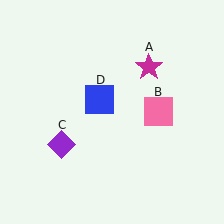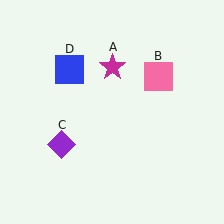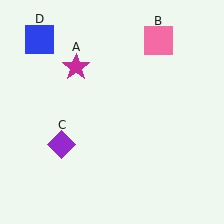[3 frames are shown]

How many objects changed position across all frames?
3 objects changed position: magenta star (object A), pink square (object B), blue square (object D).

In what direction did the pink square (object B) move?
The pink square (object B) moved up.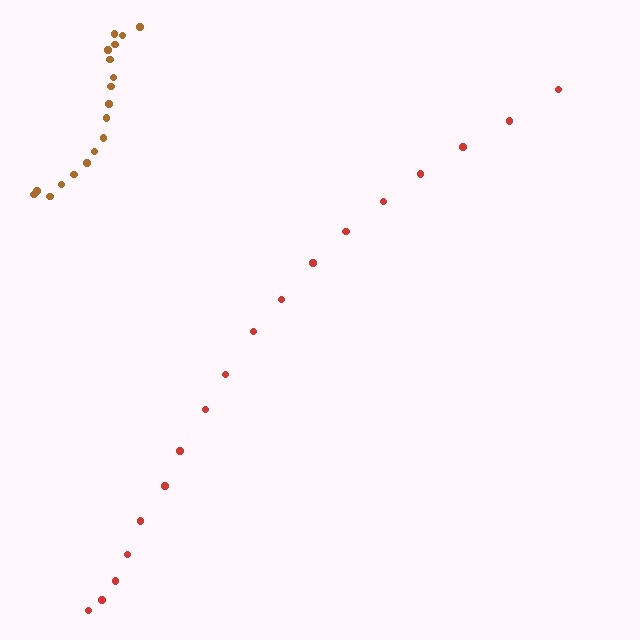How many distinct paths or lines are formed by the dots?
There are 2 distinct paths.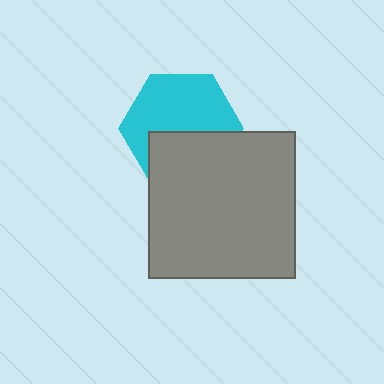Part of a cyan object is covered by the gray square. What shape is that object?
It is a hexagon.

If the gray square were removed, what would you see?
You would see the complete cyan hexagon.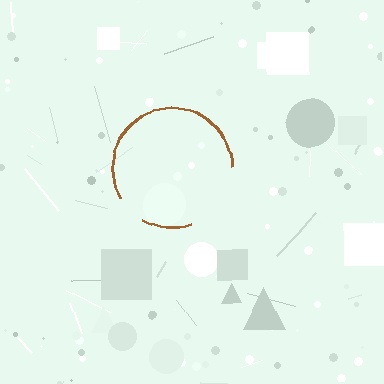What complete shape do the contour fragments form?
The contour fragments form a circle.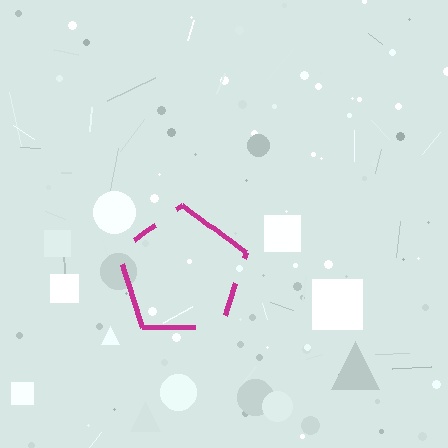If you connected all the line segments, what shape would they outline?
They would outline a pentagon.